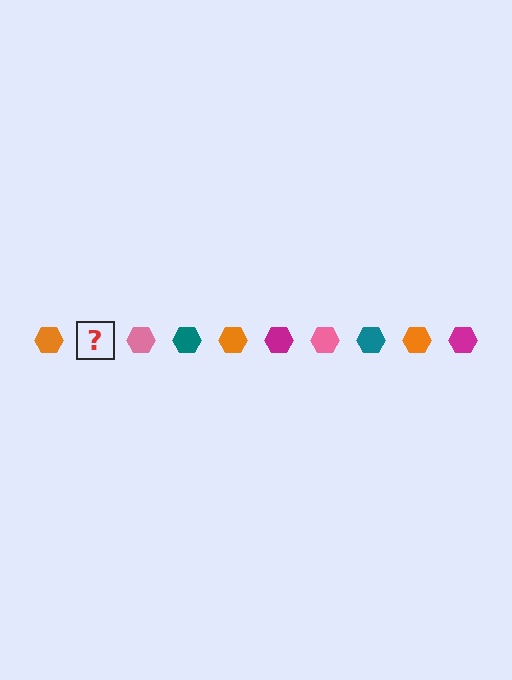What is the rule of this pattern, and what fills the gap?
The rule is that the pattern cycles through orange, magenta, pink, teal hexagons. The gap should be filled with a magenta hexagon.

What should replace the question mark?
The question mark should be replaced with a magenta hexagon.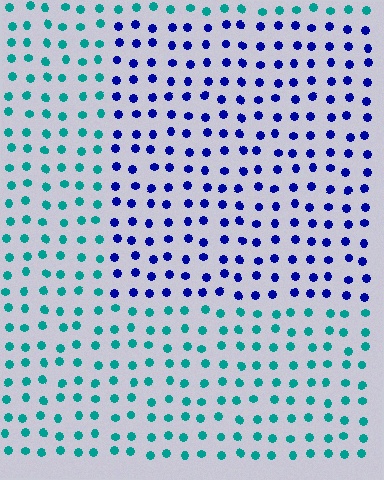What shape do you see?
I see a rectangle.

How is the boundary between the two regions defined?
The boundary is defined purely by a slight shift in hue (about 63 degrees). Spacing, size, and orientation are identical on both sides.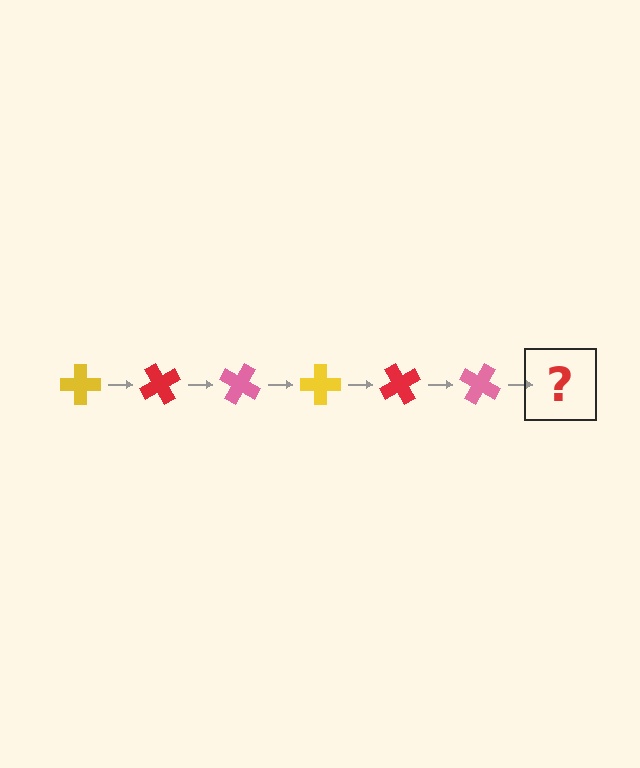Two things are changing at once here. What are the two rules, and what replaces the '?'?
The two rules are that it rotates 60 degrees each step and the color cycles through yellow, red, and pink. The '?' should be a yellow cross, rotated 360 degrees from the start.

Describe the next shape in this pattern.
It should be a yellow cross, rotated 360 degrees from the start.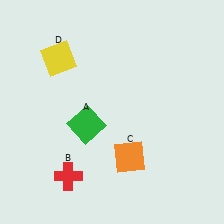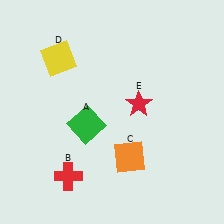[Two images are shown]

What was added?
A red star (E) was added in Image 2.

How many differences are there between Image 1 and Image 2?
There is 1 difference between the two images.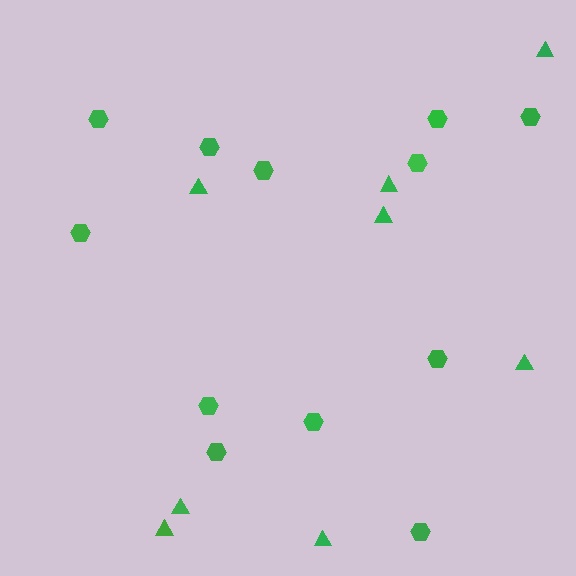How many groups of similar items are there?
There are 2 groups: one group of hexagons (12) and one group of triangles (8).